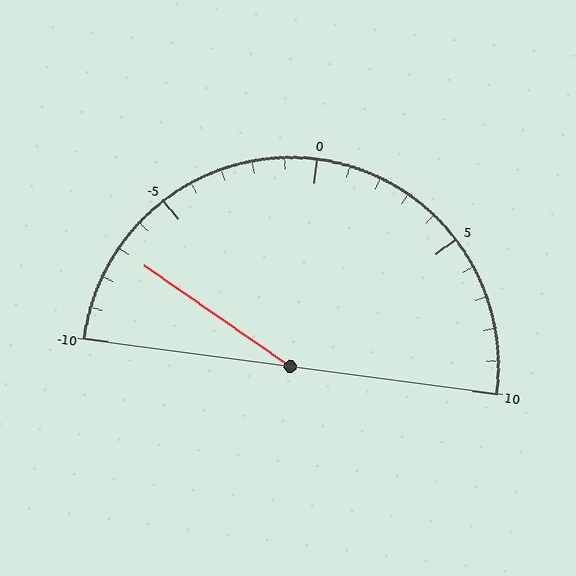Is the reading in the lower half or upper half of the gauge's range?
The reading is in the lower half of the range (-10 to 10).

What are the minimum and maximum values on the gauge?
The gauge ranges from -10 to 10.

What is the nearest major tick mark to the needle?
The nearest major tick mark is -5.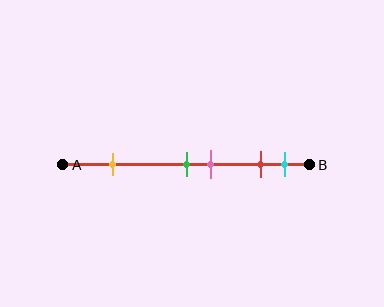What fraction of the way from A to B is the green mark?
The green mark is approximately 50% (0.5) of the way from A to B.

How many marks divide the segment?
There are 5 marks dividing the segment.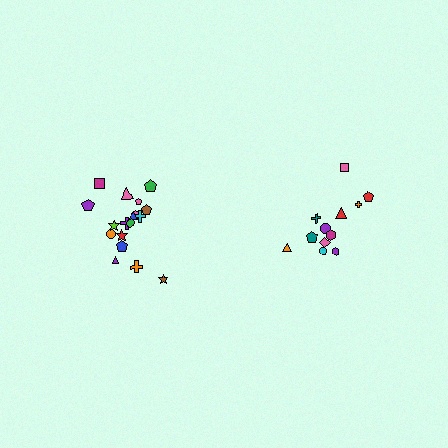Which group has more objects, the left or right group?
The left group.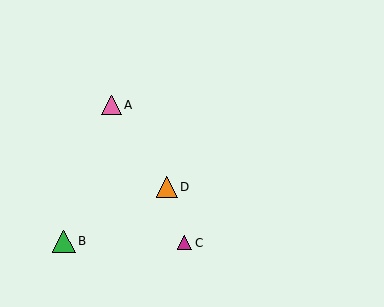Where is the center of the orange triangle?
The center of the orange triangle is at (167, 187).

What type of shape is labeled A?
Shape A is a pink triangle.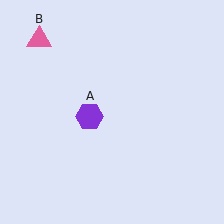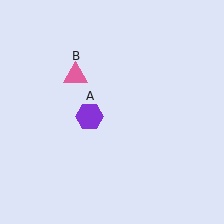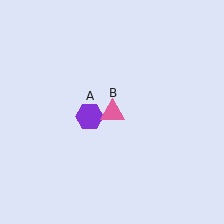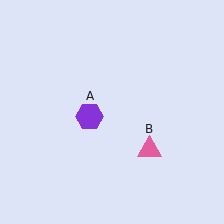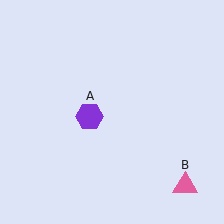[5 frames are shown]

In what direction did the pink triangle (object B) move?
The pink triangle (object B) moved down and to the right.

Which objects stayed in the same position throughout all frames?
Purple hexagon (object A) remained stationary.